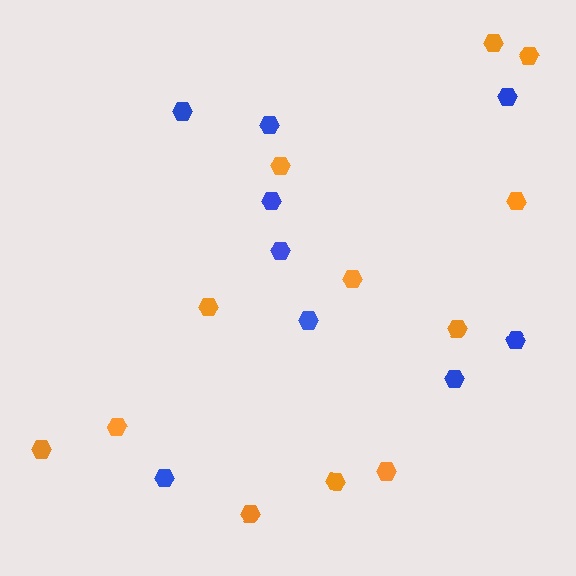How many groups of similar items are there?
There are 2 groups: one group of blue hexagons (9) and one group of orange hexagons (12).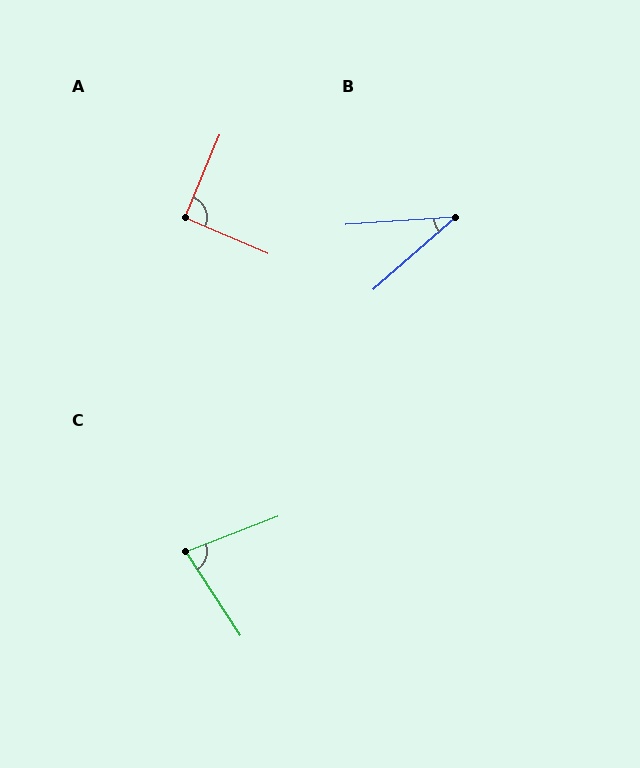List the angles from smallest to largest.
B (37°), C (78°), A (90°).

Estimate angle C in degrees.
Approximately 78 degrees.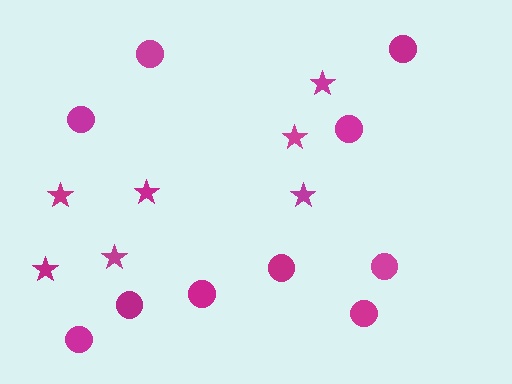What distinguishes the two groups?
There are 2 groups: one group of stars (7) and one group of circles (10).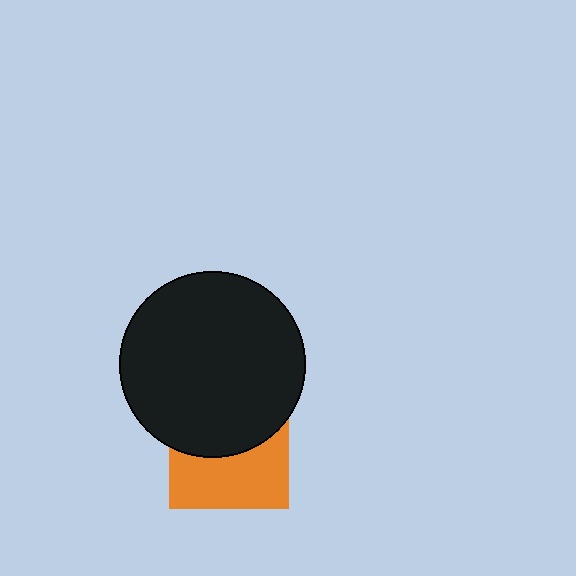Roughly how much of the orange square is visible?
About half of it is visible (roughly 50%).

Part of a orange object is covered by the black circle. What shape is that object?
It is a square.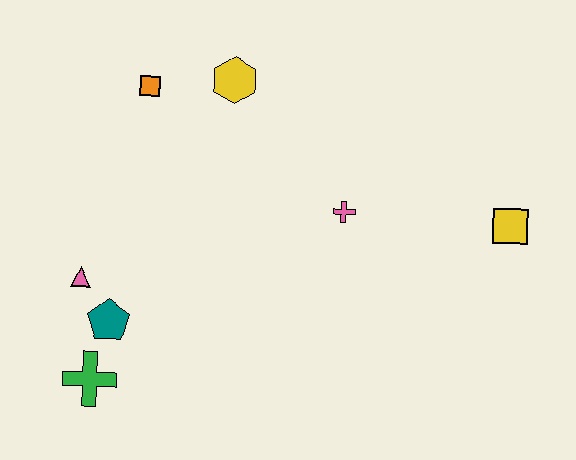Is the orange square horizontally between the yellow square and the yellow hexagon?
No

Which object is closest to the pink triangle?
The teal pentagon is closest to the pink triangle.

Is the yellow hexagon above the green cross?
Yes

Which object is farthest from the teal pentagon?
The yellow square is farthest from the teal pentagon.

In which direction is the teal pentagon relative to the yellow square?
The teal pentagon is to the left of the yellow square.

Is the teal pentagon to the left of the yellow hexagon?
Yes